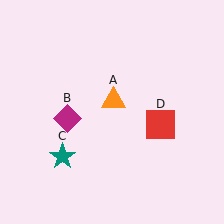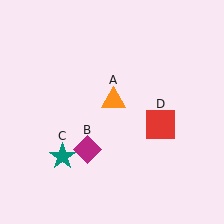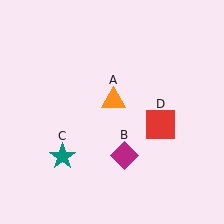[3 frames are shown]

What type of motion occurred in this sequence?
The magenta diamond (object B) rotated counterclockwise around the center of the scene.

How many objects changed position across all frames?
1 object changed position: magenta diamond (object B).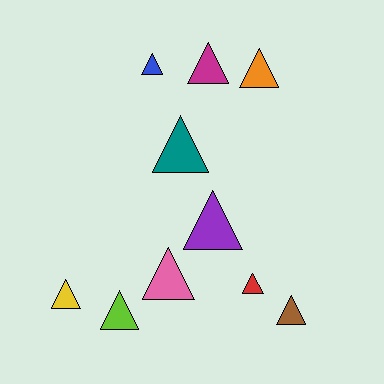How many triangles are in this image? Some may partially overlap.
There are 10 triangles.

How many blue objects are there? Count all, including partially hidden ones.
There is 1 blue object.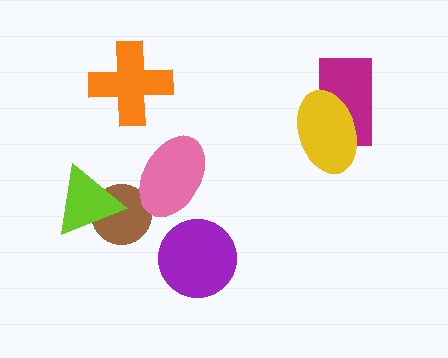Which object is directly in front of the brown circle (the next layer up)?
The lime triangle is directly in front of the brown circle.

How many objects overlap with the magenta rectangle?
1 object overlaps with the magenta rectangle.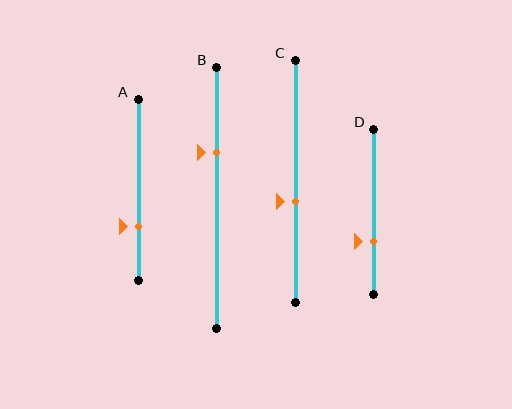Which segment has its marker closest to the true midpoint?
Segment C has its marker closest to the true midpoint.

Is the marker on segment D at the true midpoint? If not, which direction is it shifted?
No, the marker on segment D is shifted downward by about 18% of the segment length.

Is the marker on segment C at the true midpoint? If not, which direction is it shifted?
No, the marker on segment C is shifted downward by about 8% of the segment length.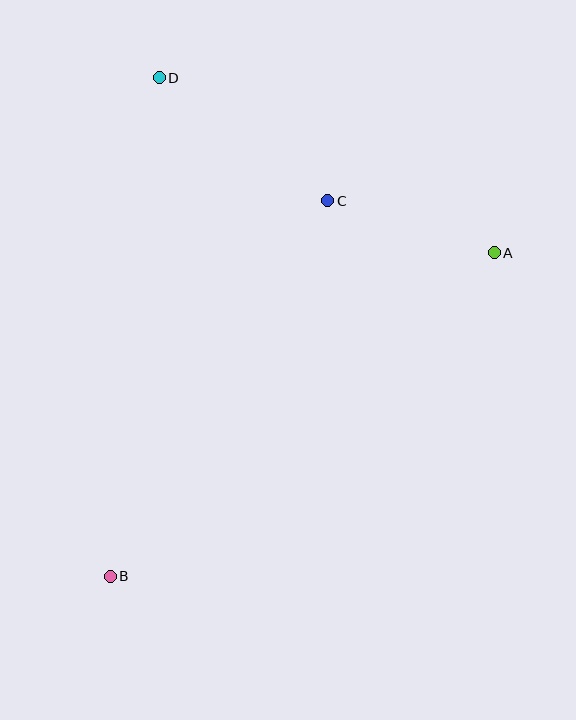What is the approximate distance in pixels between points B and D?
The distance between B and D is approximately 501 pixels.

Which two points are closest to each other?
Points A and C are closest to each other.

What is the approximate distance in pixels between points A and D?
The distance between A and D is approximately 378 pixels.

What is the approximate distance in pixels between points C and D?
The distance between C and D is approximately 209 pixels.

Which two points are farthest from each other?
Points A and B are farthest from each other.